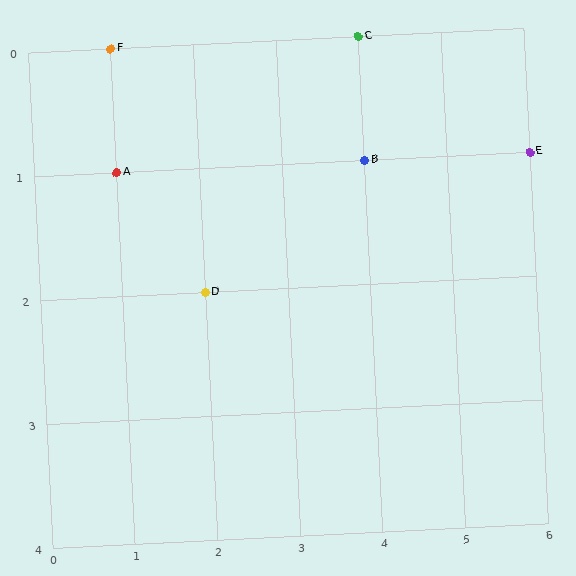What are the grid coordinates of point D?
Point D is at grid coordinates (2, 2).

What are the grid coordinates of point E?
Point E is at grid coordinates (6, 1).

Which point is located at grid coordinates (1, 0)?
Point F is at (1, 0).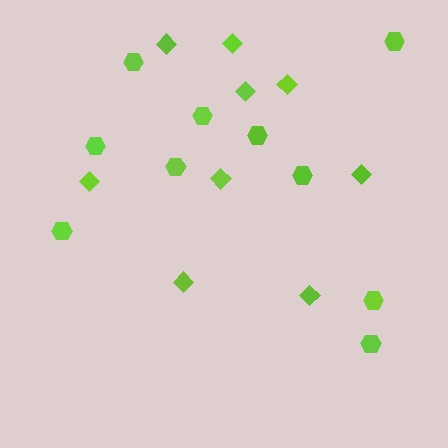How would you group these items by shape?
There are 2 groups: one group of diamonds (9) and one group of hexagons (10).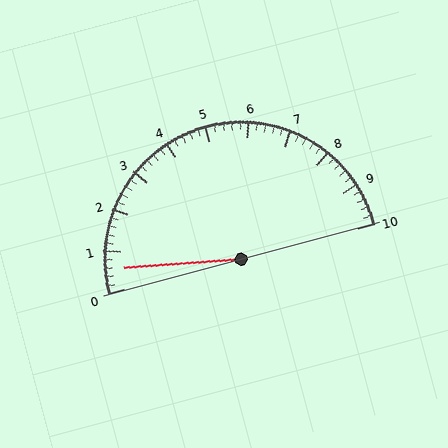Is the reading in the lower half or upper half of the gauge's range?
The reading is in the lower half of the range (0 to 10).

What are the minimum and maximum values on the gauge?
The gauge ranges from 0 to 10.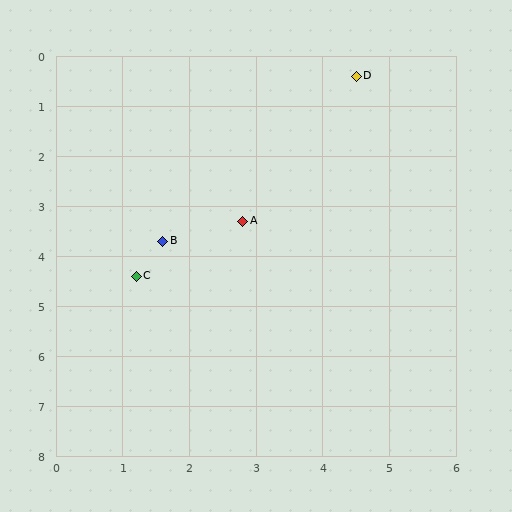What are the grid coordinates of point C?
Point C is at approximately (1.2, 4.4).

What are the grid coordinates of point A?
Point A is at approximately (2.8, 3.3).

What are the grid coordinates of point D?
Point D is at approximately (4.5, 0.4).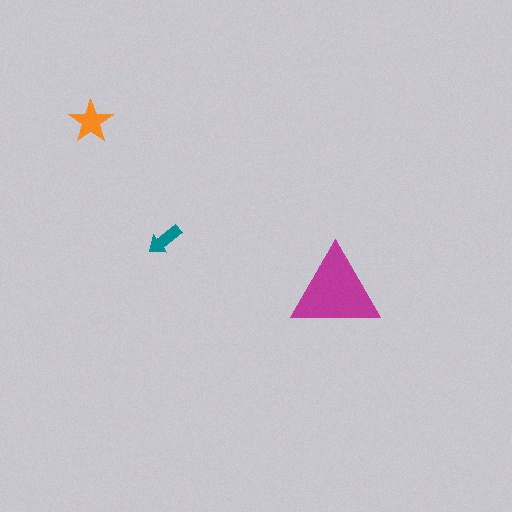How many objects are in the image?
There are 3 objects in the image.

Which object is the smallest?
The teal arrow.